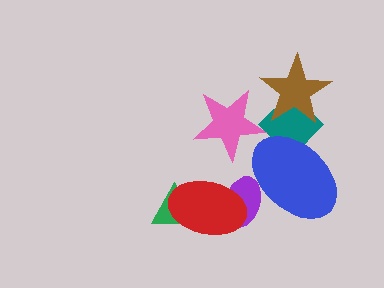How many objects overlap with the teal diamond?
3 objects overlap with the teal diamond.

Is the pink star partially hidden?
No, no other shape covers it.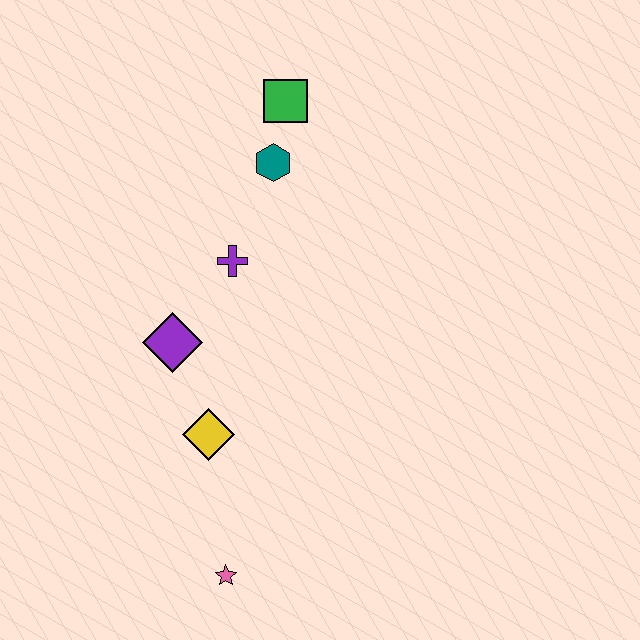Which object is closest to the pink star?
The yellow diamond is closest to the pink star.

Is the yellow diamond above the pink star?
Yes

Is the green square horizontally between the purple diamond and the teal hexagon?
No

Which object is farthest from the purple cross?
The pink star is farthest from the purple cross.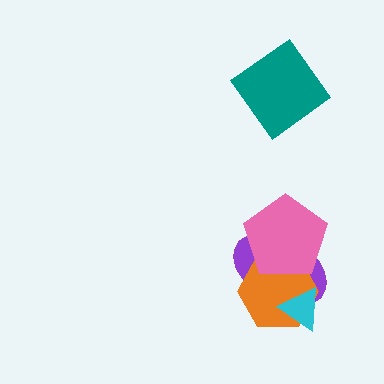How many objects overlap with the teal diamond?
0 objects overlap with the teal diamond.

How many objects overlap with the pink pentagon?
2 objects overlap with the pink pentagon.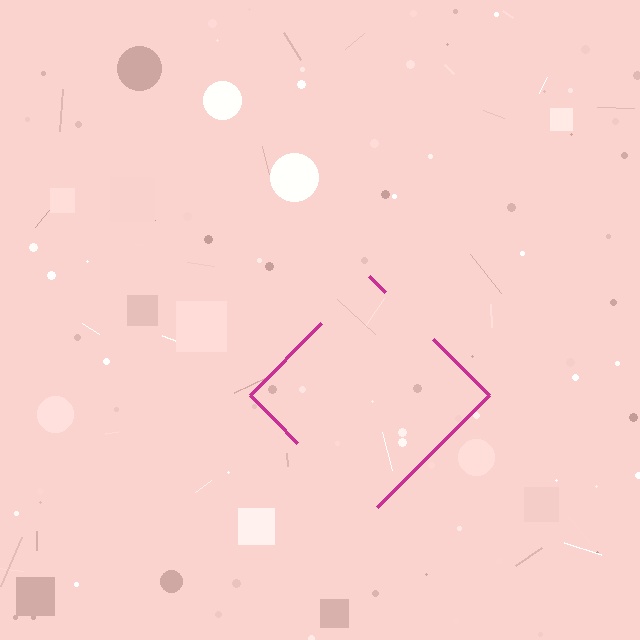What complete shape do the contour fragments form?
The contour fragments form a diamond.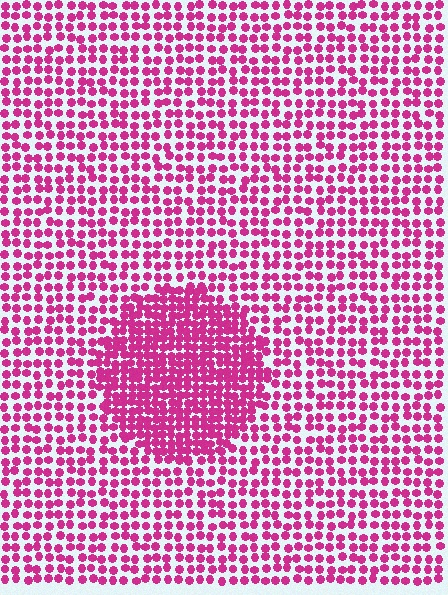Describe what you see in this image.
The image contains small magenta elements arranged at two different densities. A circle-shaped region is visible where the elements are more densely packed than the surrounding area.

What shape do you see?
I see a circle.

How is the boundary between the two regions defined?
The boundary is defined by a change in element density (approximately 1.8x ratio). All elements are the same color, size, and shape.